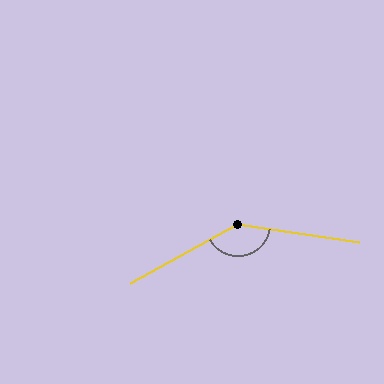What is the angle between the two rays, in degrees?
Approximately 143 degrees.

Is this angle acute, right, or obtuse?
It is obtuse.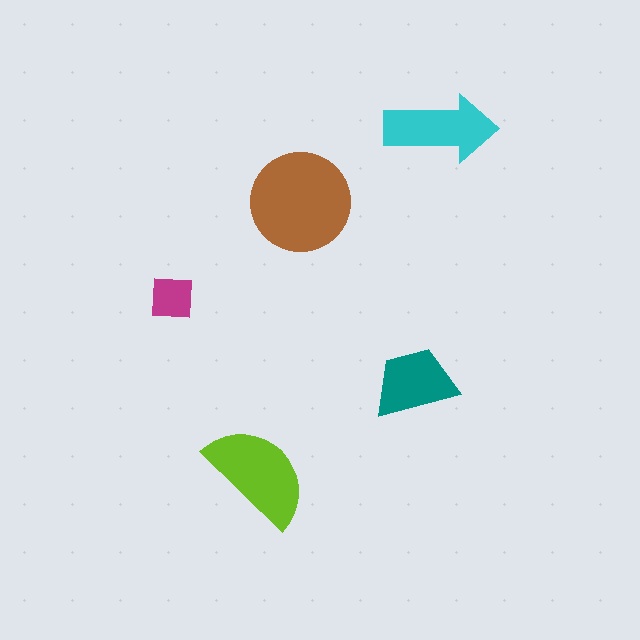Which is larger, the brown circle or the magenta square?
The brown circle.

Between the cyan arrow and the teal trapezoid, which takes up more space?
The cyan arrow.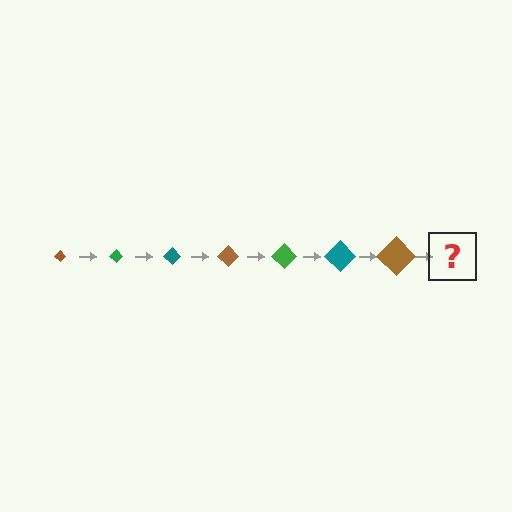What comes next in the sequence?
The next element should be a green diamond, larger than the previous one.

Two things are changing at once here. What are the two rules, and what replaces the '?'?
The two rules are that the diamond grows larger each step and the color cycles through brown, green, and teal. The '?' should be a green diamond, larger than the previous one.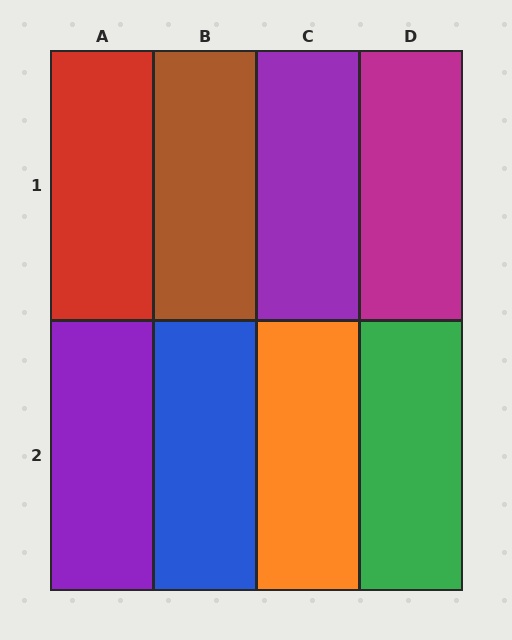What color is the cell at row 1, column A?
Red.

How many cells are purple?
2 cells are purple.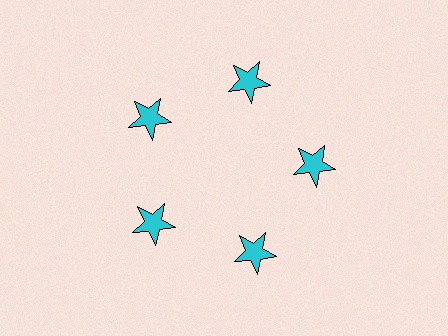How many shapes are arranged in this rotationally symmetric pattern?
There are 5 shapes, arranged in 5 groups of 1.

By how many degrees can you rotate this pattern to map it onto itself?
The pattern maps onto itself every 72 degrees of rotation.